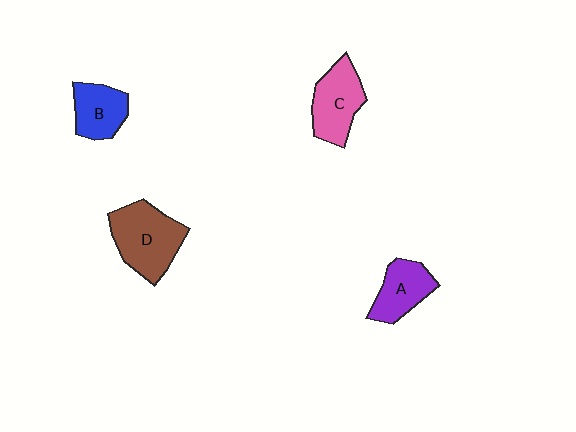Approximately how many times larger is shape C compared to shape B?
Approximately 1.3 times.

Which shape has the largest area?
Shape D (brown).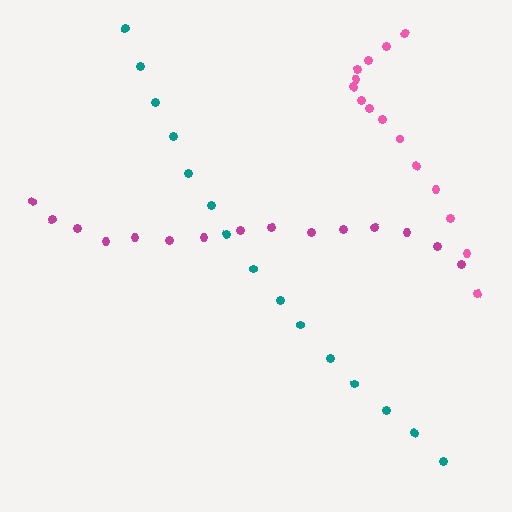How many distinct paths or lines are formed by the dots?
There are 3 distinct paths.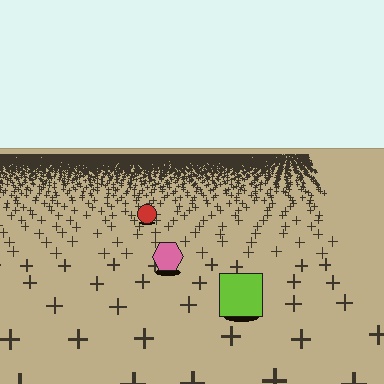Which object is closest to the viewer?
The lime square is closest. The texture marks near it are larger and more spread out.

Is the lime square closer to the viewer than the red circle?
Yes. The lime square is closer — you can tell from the texture gradient: the ground texture is coarser near it.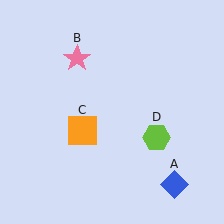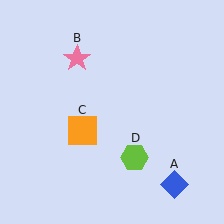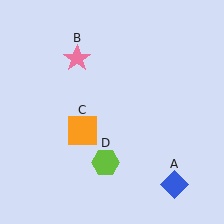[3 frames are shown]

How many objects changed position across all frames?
1 object changed position: lime hexagon (object D).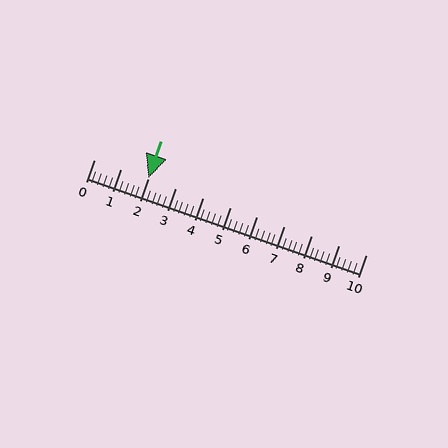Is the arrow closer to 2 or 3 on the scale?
The arrow is closer to 2.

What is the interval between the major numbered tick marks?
The major tick marks are spaced 1 units apart.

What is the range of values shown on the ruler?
The ruler shows values from 0 to 10.